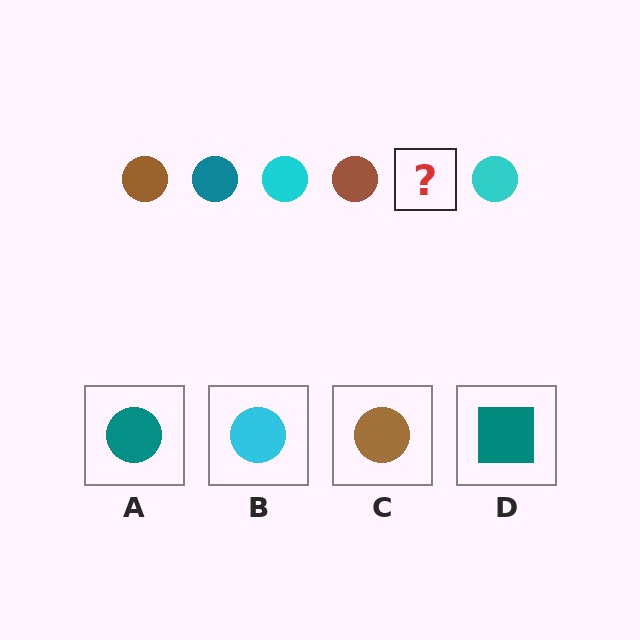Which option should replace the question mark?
Option A.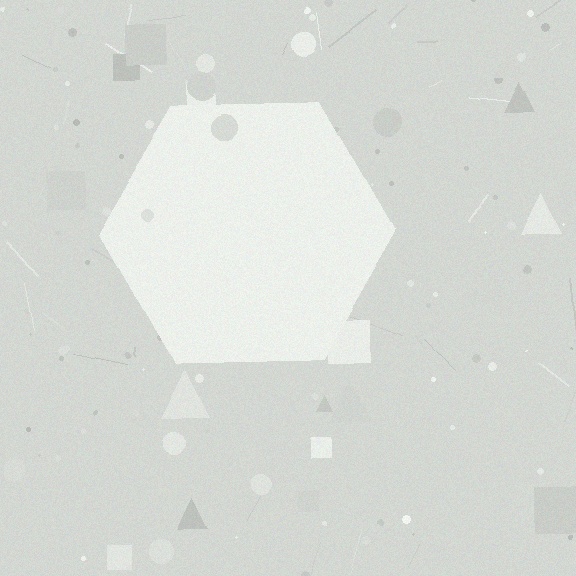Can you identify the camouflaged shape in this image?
The camouflaged shape is a hexagon.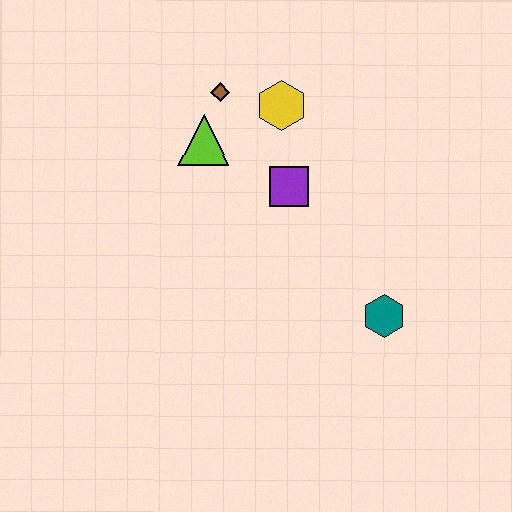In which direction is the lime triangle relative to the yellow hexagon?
The lime triangle is to the left of the yellow hexagon.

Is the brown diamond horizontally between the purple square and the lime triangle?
Yes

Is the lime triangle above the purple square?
Yes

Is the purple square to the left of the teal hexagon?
Yes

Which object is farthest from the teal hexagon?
The brown diamond is farthest from the teal hexagon.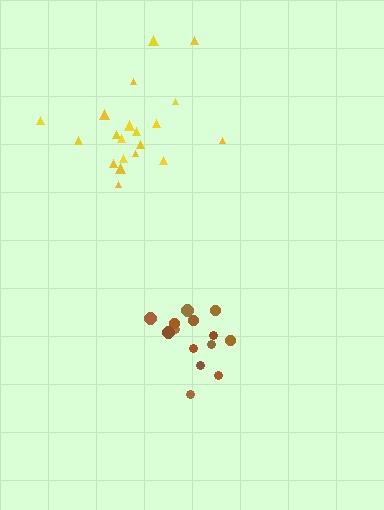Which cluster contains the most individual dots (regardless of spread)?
Yellow (20).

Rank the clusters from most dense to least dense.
brown, yellow.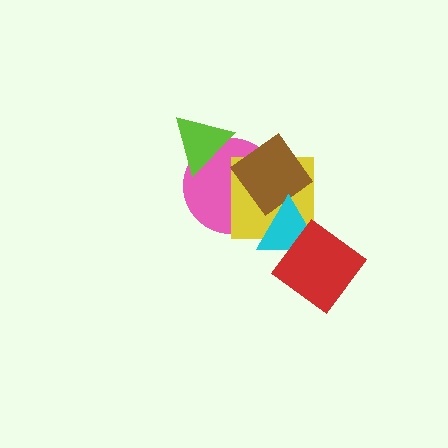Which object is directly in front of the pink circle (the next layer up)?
The yellow square is directly in front of the pink circle.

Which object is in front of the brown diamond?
The cyan triangle is in front of the brown diamond.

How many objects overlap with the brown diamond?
3 objects overlap with the brown diamond.